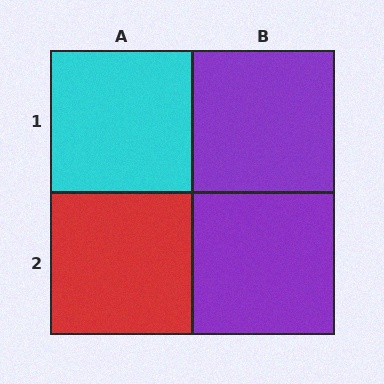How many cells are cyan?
1 cell is cyan.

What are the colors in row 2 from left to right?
Red, purple.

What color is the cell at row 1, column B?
Purple.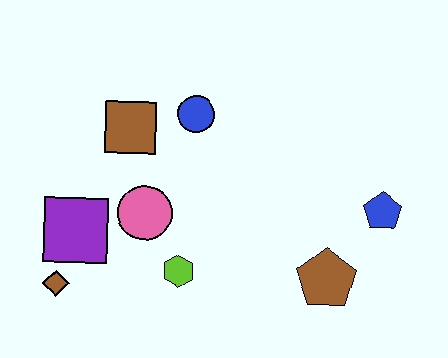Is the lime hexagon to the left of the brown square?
No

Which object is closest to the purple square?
The brown diamond is closest to the purple square.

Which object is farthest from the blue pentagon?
The brown diamond is farthest from the blue pentagon.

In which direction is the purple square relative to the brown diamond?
The purple square is above the brown diamond.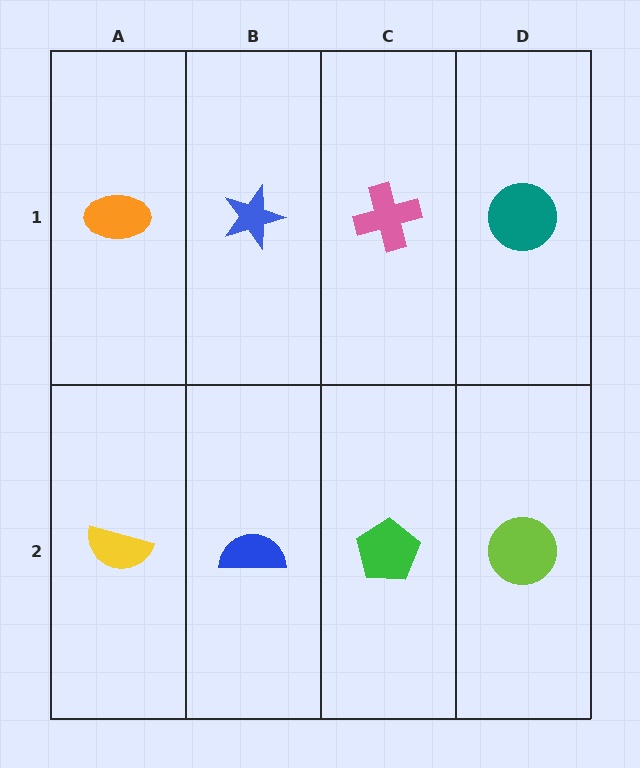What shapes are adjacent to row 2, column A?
An orange ellipse (row 1, column A), a blue semicircle (row 2, column B).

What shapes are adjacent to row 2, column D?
A teal circle (row 1, column D), a green pentagon (row 2, column C).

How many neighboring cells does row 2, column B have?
3.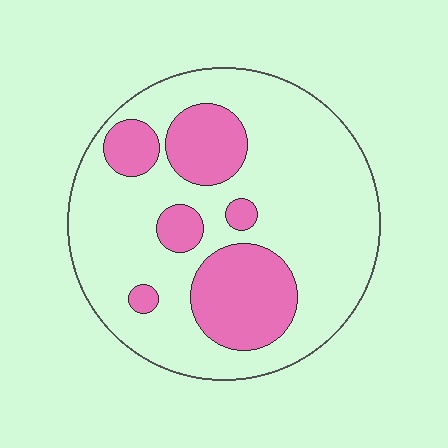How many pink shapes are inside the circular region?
6.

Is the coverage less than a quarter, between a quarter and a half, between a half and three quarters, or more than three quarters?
Between a quarter and a half.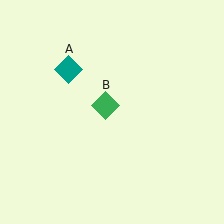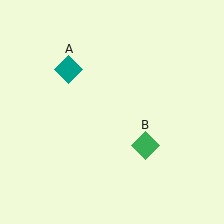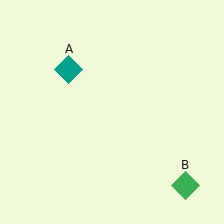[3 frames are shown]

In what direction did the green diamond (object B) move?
The green diamond (object B) moved down and to the right.